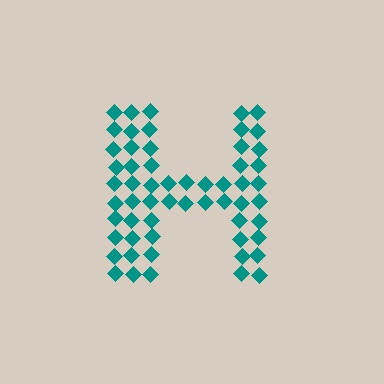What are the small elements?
The small elements are diamonds.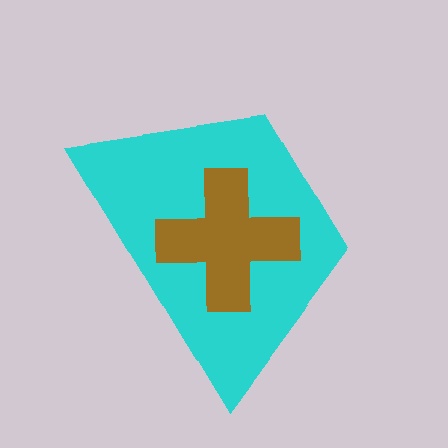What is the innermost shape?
The brown cross.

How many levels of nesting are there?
2.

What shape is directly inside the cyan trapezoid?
The brown cross.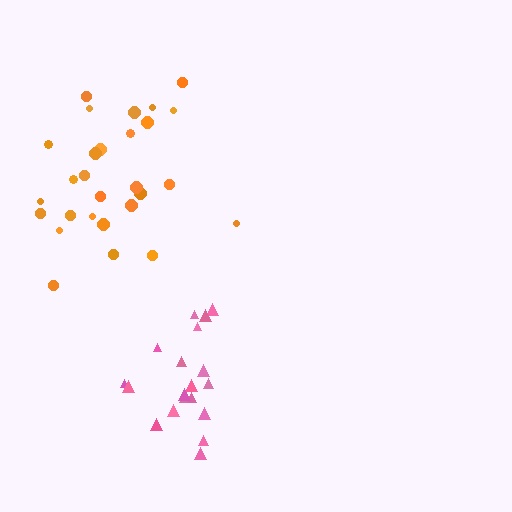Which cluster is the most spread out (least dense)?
Orange.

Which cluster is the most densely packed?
Pink.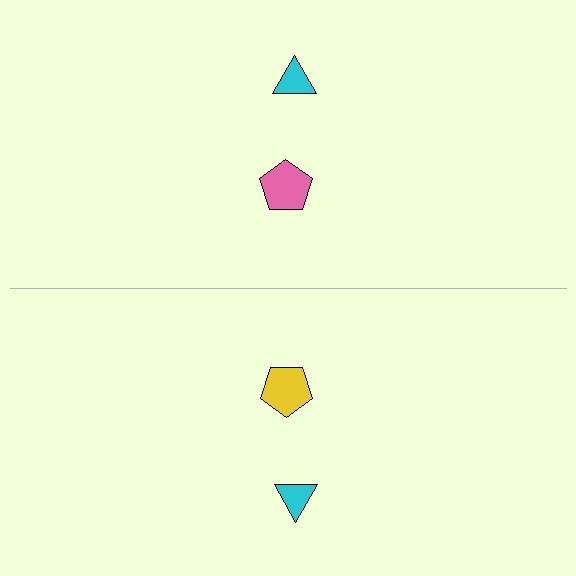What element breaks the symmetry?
The yellow pentagon on the bottom side breaks the symmetry — its mirror counterpart is pink.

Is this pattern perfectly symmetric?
No, the pattern is not perfectly symmetric. The yellow pentagon on the bottom side breaks the symmetry — its mirror counterpart is pink.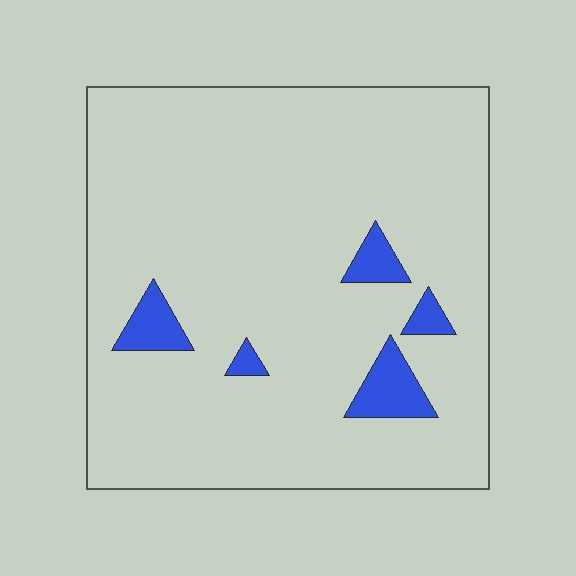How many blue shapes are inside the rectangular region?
5.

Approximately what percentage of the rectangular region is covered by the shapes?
Approximately 5%.